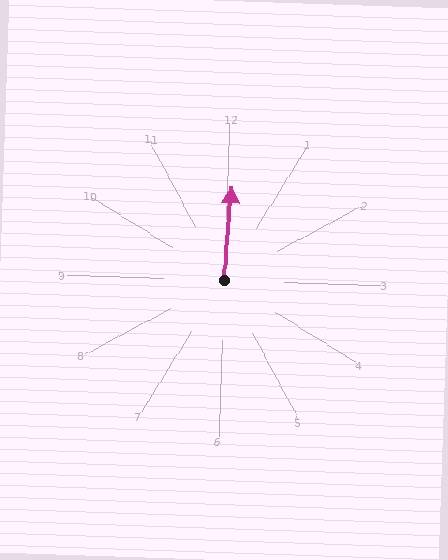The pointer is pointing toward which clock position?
Roughly 12 o'clock.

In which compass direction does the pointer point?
North.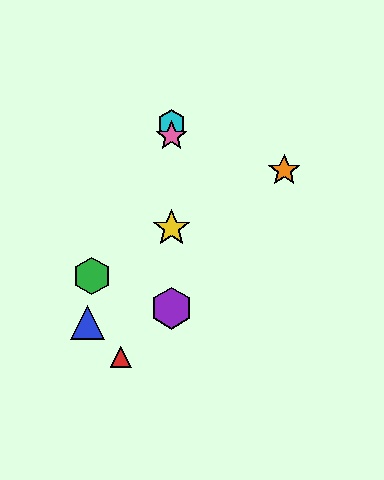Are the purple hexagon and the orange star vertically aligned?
No, the purple hexagon is at x≈171 and the orange star is at x≈284.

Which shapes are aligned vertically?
The yellow star, the purple hexagon, the cyan hexagon, the pink star are aligned vertically.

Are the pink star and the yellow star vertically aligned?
Yes, both are at x≈171.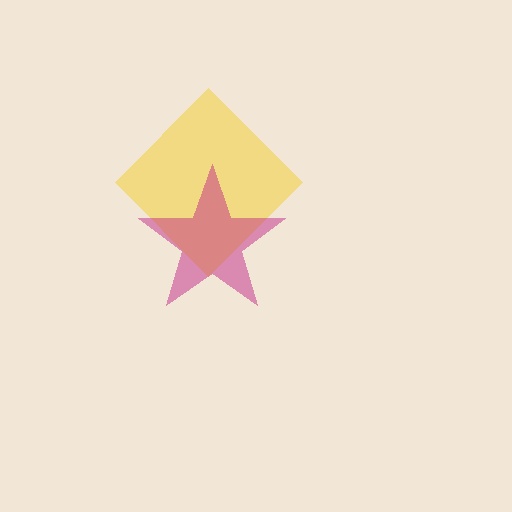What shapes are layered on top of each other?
The layered shapes are: a yellow diamond, a magenta star.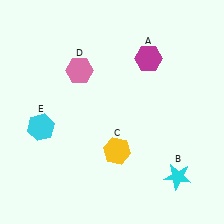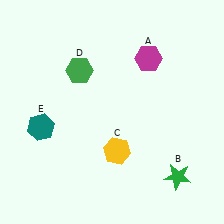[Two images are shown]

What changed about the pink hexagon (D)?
In Image 1, D is pink. In Image 2, it changed to green.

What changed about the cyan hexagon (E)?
In Image 1, E is cyan. In Image 2, it changed to teal.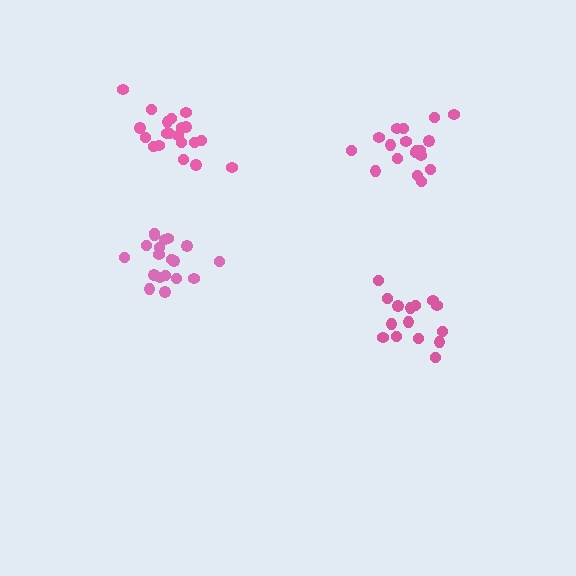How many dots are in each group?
Group 1: 20 dots, Group 2: 15 dots, Group 3: 18 dots, Group 4: 19 dots (72 total).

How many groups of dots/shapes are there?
There are 4 groups.